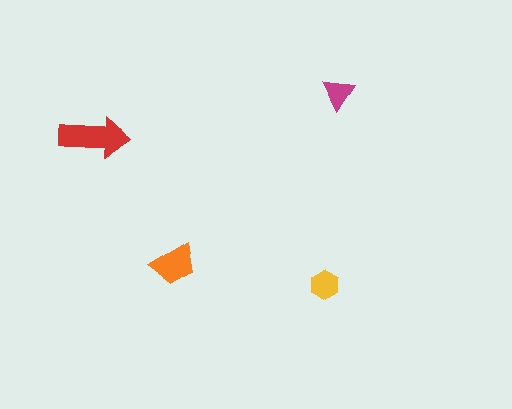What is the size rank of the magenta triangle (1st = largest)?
4th.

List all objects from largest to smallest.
The red arrow, the orange trapezoid, the yellow hexagon, the magenta triangle.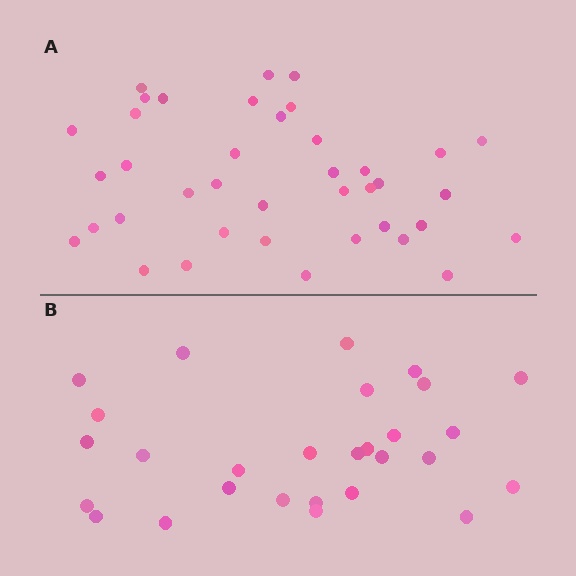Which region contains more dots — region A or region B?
Region A (the top region) has more dots.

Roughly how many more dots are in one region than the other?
Region A has roughly 12 or so more dots than region B.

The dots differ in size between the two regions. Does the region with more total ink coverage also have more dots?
No. Region B has more total ink coverage because its dots are larger, but region A actually contains more individual dots. Total area can be misleading — the number of items is what matters here.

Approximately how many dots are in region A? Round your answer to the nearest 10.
About 40 dots. (The exact count is 39, which rounds to 40.)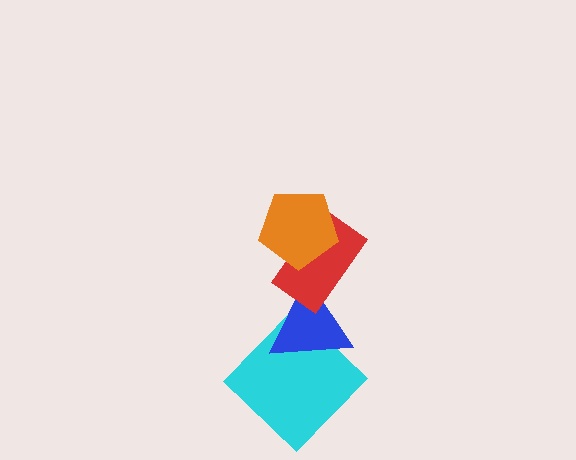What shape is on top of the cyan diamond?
The blue triangle is on top of the cyan diamond.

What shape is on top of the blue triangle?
The red rectangle is on top of the blue triangle.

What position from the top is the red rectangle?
The red rectangle is 2nd from the top.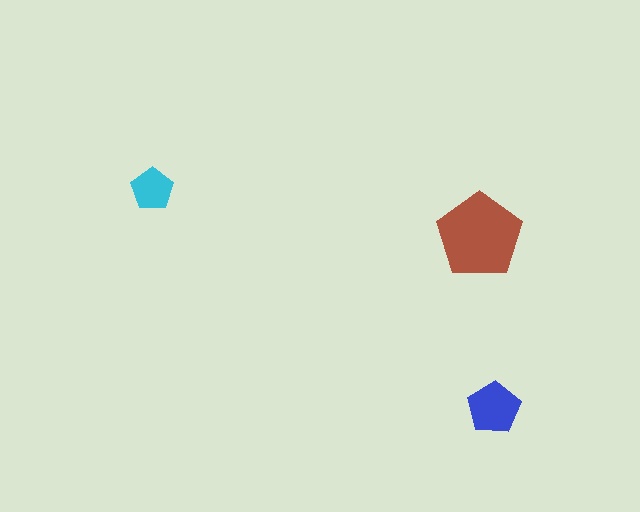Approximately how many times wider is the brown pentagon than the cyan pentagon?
About 2 times wider.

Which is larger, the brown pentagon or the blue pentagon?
The brown one.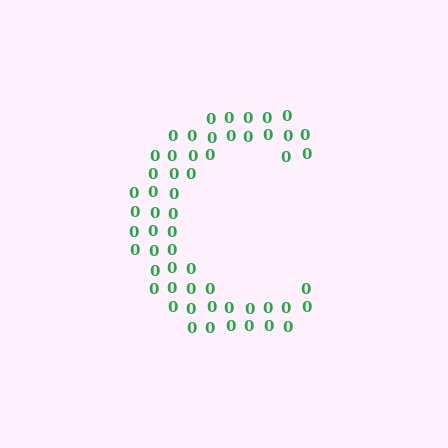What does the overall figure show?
The overall figure shows the letter C.